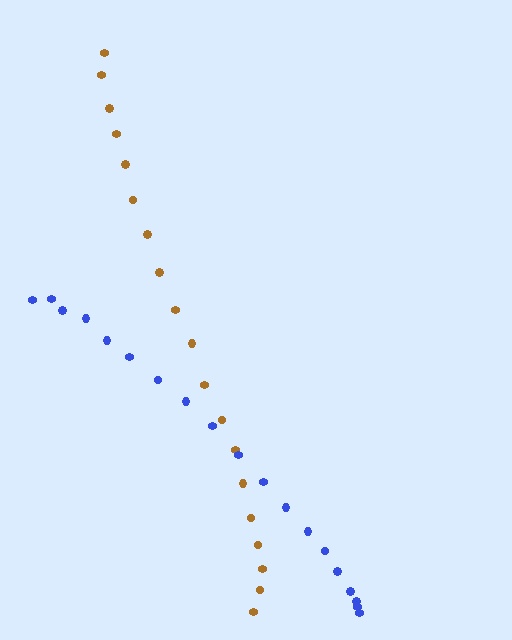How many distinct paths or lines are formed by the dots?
There are 2 distinct paths.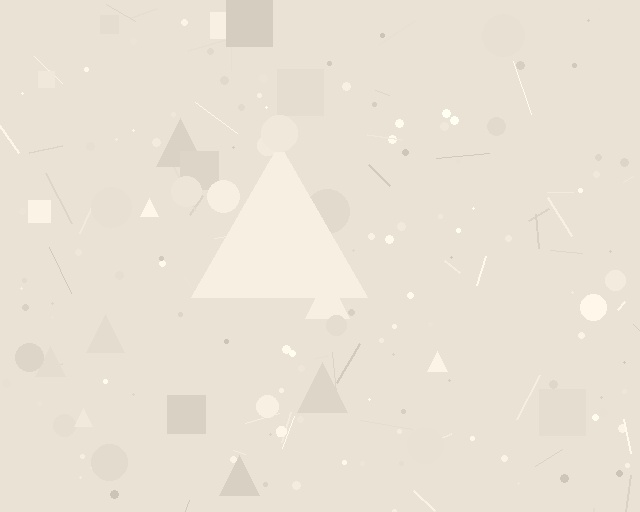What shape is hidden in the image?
A triangle is hidden in the image.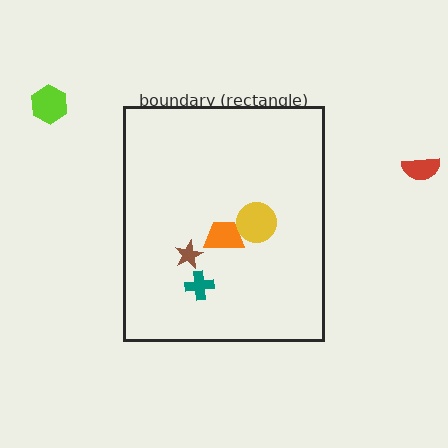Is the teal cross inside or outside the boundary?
Inside.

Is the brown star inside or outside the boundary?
Inside.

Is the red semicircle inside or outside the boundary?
Outside.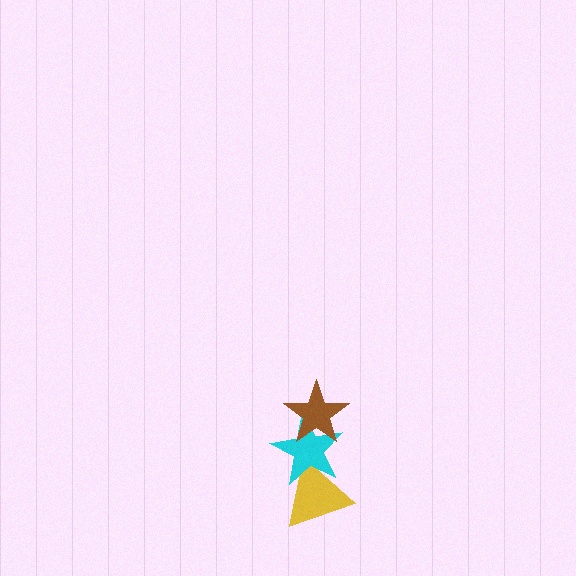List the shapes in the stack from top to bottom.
From top to bottom: the brown star, the cyan star, the yellow triangle.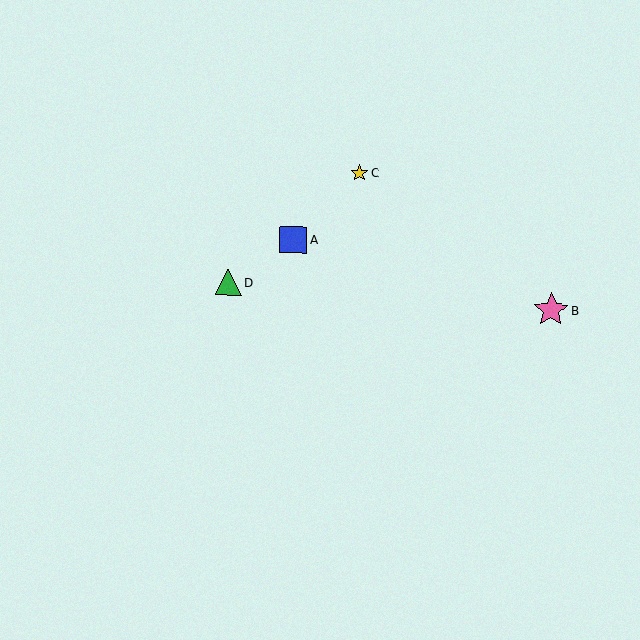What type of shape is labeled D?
Shape D is a green triangle.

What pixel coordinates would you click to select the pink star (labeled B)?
Click at (551, 310) to select the pink star B.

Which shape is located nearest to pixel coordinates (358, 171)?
The yellow star (labeled C) at (359, 173) is nearest to that location.